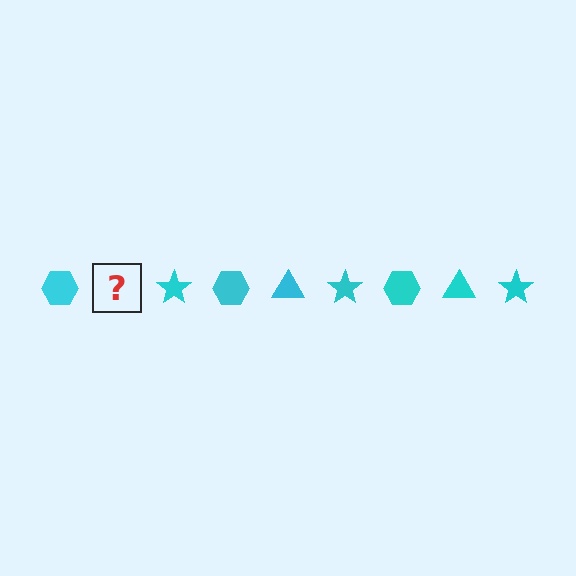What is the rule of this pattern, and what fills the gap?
The rule is that the pattern cycles through hexagon, triangle, star shapes in cyan. The gap should be filled with a cyan triangle.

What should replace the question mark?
The question mark should be replaced with a cyan triangle.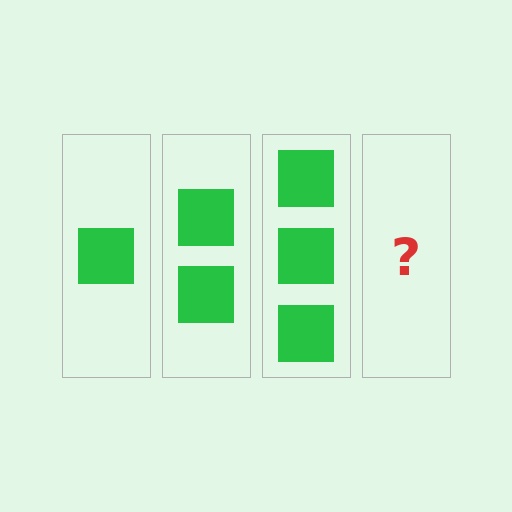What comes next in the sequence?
The next element should be 4 squares.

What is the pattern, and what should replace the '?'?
The pattern is that each step adds one more square. The '?' should be 4 squares.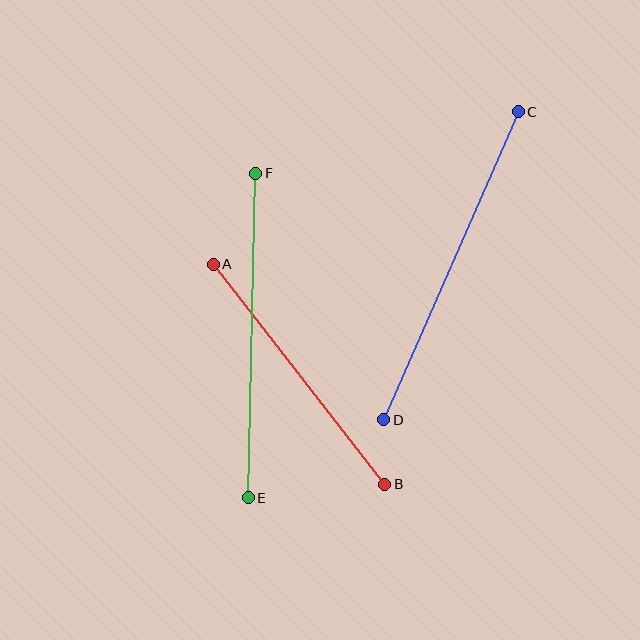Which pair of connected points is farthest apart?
Points C and D are farthest apart.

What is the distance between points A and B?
The distance is approximately 279 pixels.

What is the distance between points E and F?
The distance is approximately 324 pixels.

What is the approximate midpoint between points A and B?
The midpoint is at approximately (299, 374) pixels.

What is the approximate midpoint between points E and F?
The midpoint is at approximately (252, 335) pixels.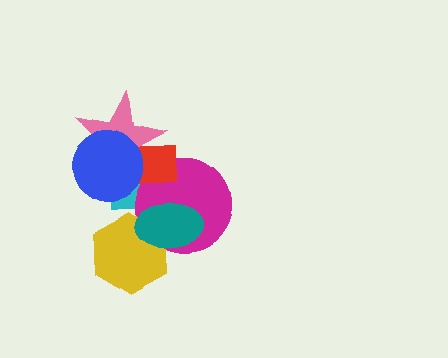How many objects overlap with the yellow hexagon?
2 objects overlap with the yellow hexagon.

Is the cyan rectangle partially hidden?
Yes, it is partially covered by another shape.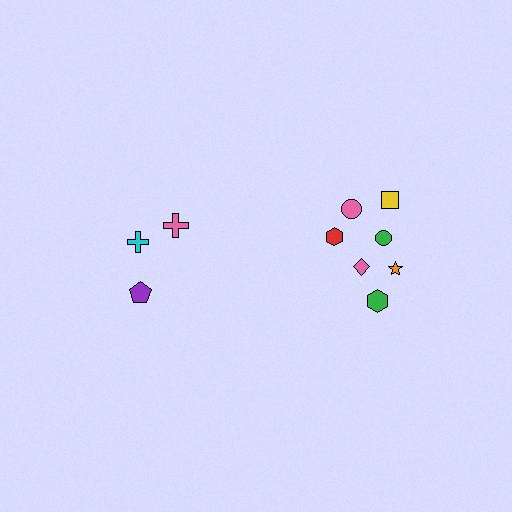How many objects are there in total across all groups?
There are 10 objects.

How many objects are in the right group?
There are 7 objects.